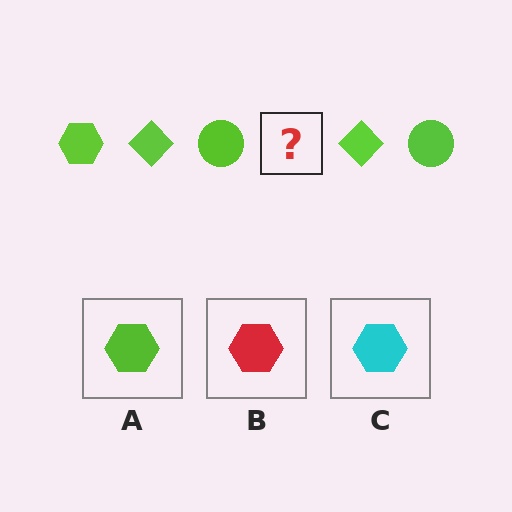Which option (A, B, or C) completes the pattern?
A.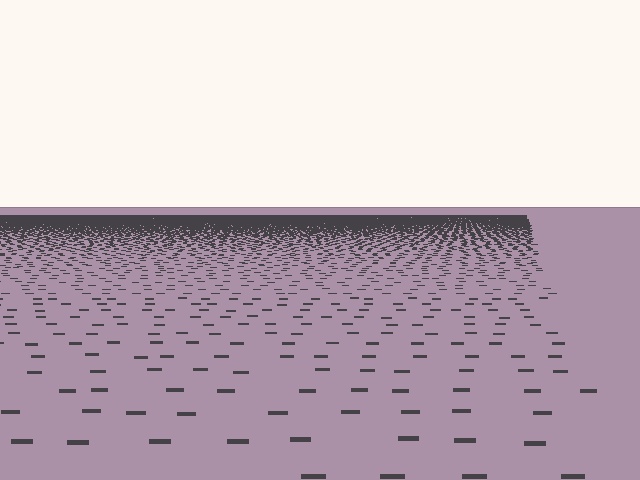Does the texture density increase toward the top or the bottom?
Density increases toward the top.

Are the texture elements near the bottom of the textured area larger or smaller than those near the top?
Larger. Near the bottom, elements are closer to the viewer and appear at a bigger on-screen size.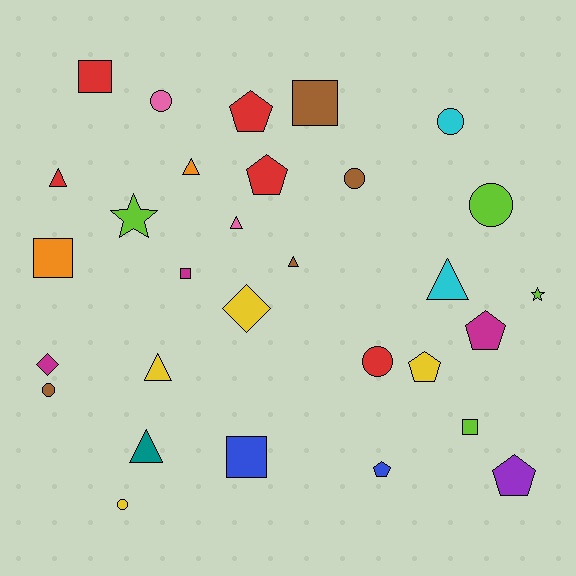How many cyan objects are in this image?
There are 2 cyan objects.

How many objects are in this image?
There are 30 objects.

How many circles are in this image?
There are 7 circles.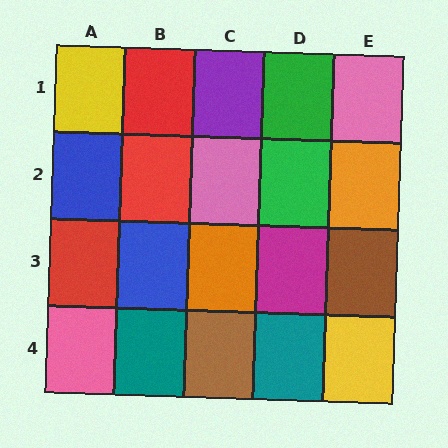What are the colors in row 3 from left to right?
Red, blue, orange, magenta, brown.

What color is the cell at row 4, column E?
Yellow.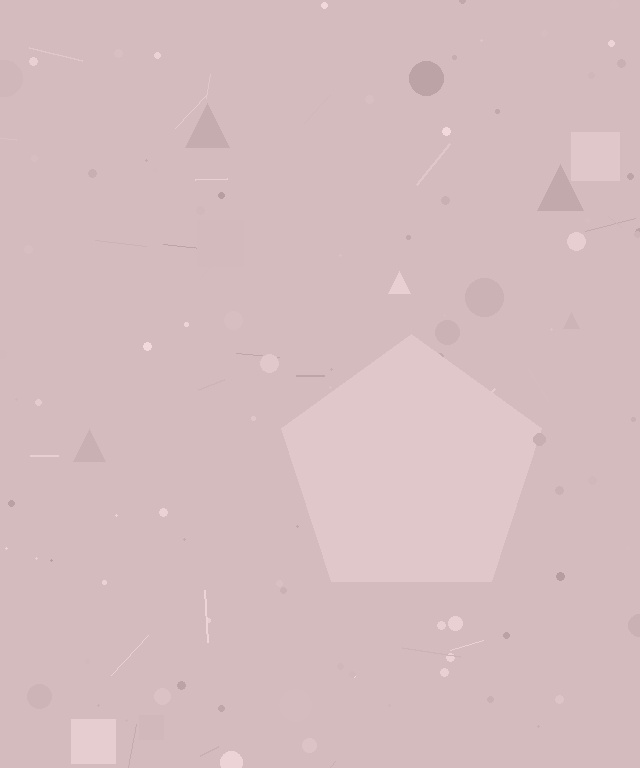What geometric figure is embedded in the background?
A pentagon is embedded in the background.